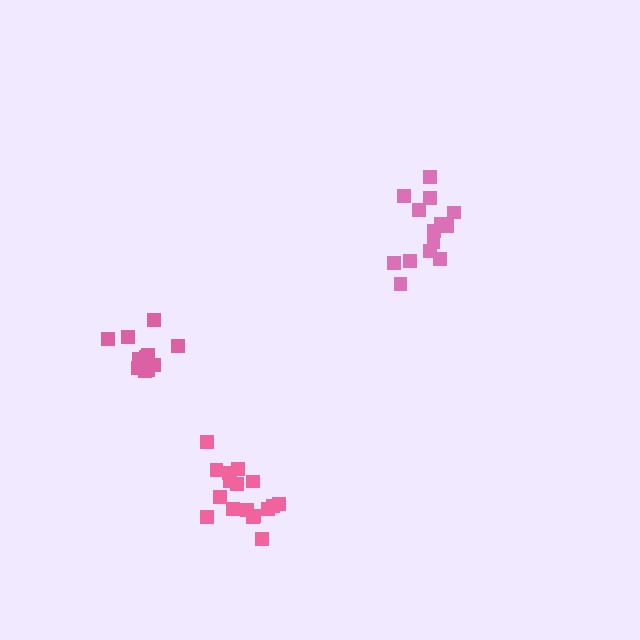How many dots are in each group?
Group 1: 17 dots, Group 2: 14 dots, Group 3: 11 dots (42 total).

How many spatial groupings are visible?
There are 3 spatial groupings.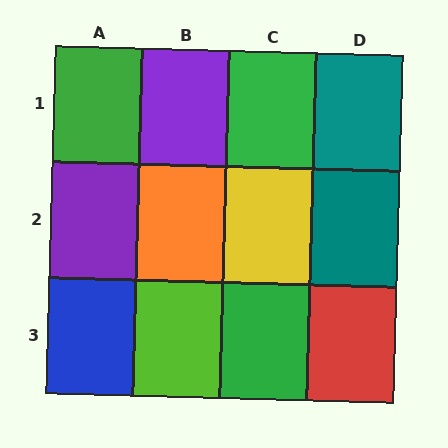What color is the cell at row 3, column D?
Red.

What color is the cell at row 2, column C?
Yellow.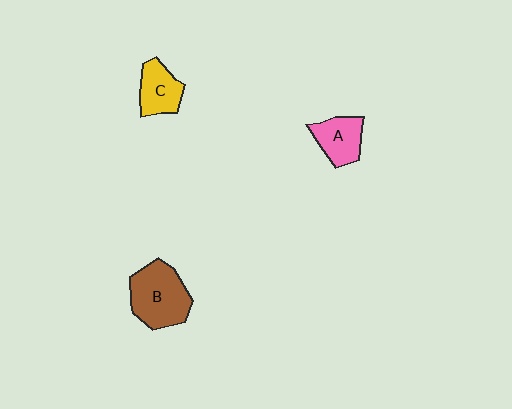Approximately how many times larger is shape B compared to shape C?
Approximately 1.7 times.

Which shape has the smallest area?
Shape C (yellow).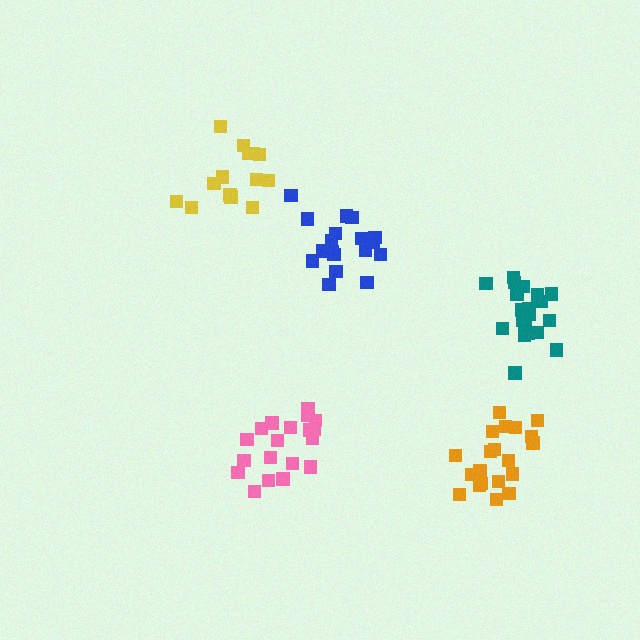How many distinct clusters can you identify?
There are 5 distinct clusters.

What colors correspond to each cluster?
The clusters are colored: blue, pink, yellow, teal, orange.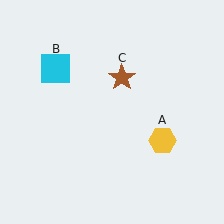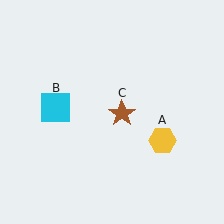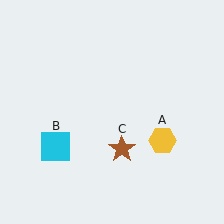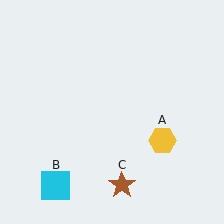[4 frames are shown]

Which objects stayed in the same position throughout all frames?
Yellow hexagon (object A) remained stationary.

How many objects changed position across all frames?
2 objects changed position: cyan square (object B), brown star (object C).